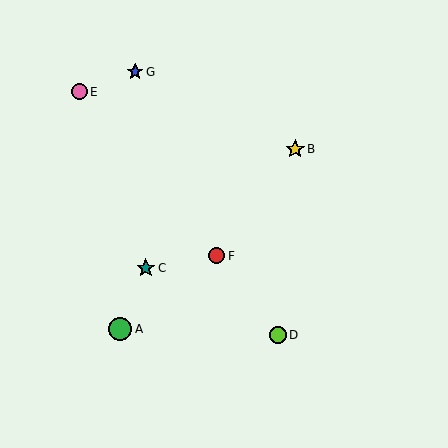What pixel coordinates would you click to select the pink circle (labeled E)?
Click at (79, 92) to select the pink circle E.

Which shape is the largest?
The green circle (labeled A) is the largest.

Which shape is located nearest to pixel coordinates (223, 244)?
The red circle (labeled F) at (216, 256) is nearest to that location.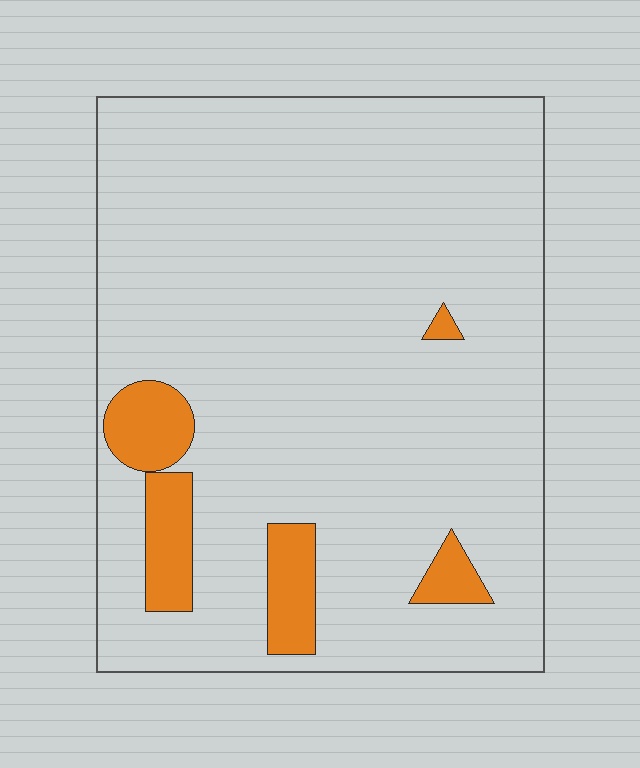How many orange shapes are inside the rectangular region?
5.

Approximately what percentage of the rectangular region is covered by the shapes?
Approximately 10%.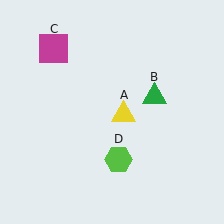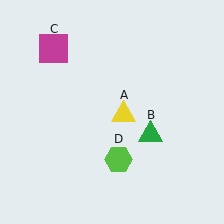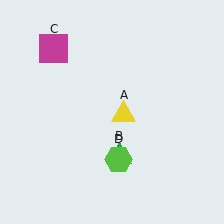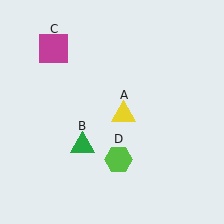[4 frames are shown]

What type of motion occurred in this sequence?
The green triangle (object B) rotated clockwise around the center of the scene.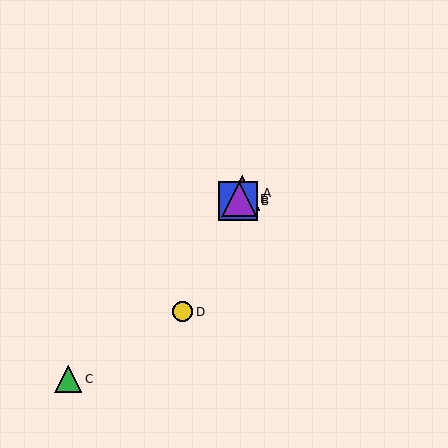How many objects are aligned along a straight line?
4 objects (A, B, D, E) are aligned along a straight line.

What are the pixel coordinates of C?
Object C is at (68, 379).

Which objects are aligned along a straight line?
Objects A, B, D, E are aligned along a straight line.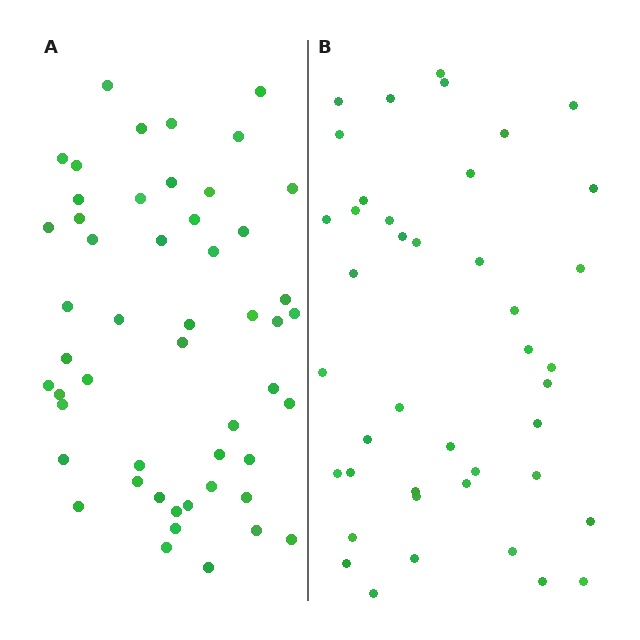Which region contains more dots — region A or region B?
Region A (the left region) has more dots.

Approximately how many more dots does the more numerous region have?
Region A has roughly 8 or so more dots than region B.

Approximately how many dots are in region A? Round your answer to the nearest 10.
About 50 dots. (The exact count is 51, which rounds to 50.)